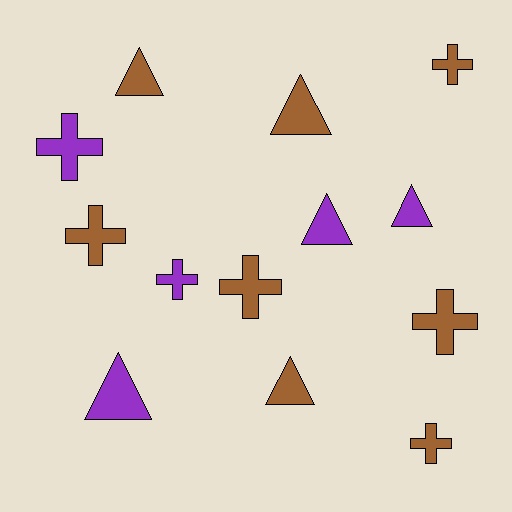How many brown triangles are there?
There are 3 brown triangles.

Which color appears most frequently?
Brown, with 8 objects.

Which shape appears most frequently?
Cross, with 7 objects.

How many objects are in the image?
There are 13 objects.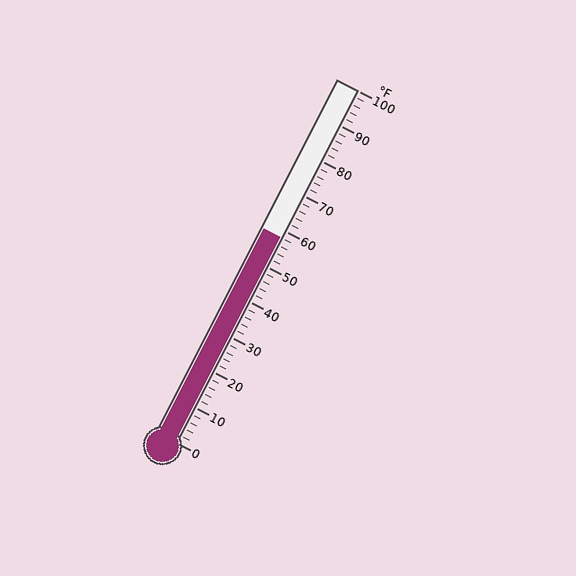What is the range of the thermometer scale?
The thermometer scale ranges from 0°F to 100°F.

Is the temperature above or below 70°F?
The temperature is below 70°F.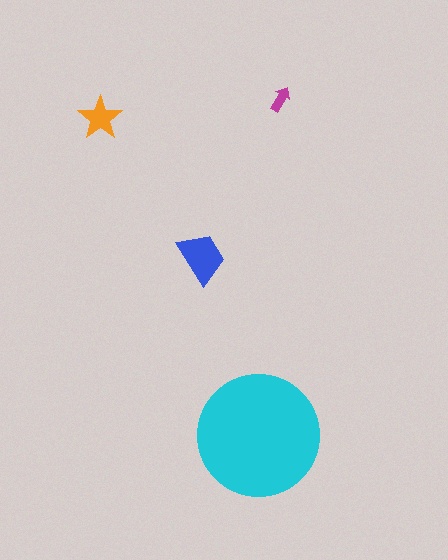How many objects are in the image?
There are 4 objects in the image.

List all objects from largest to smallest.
The cyan circle, the blue trapezoid, the orange star, the magenta arrow.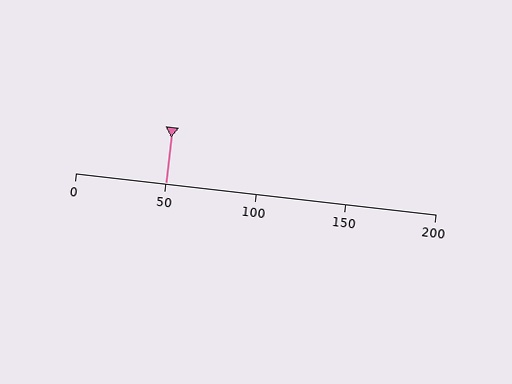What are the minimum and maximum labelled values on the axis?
The axis runs from 0 to 200.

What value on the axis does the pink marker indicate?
The marker indicates approximately 50.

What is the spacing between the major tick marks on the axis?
The major ticks are spaced 50 apart.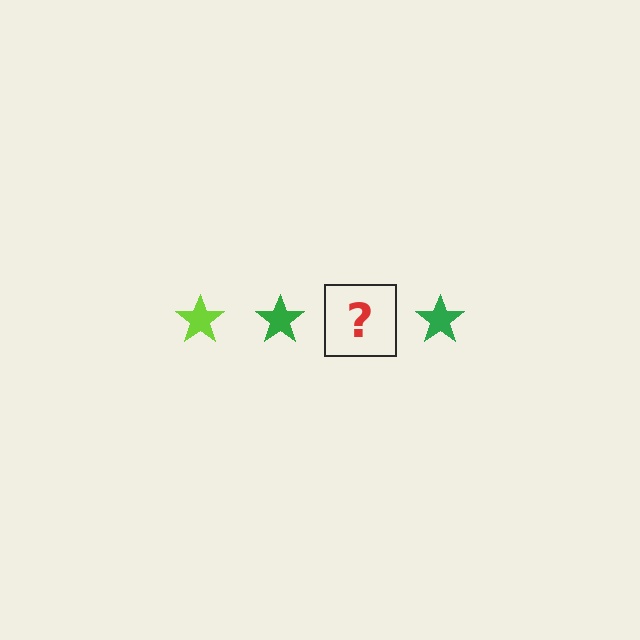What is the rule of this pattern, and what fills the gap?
The rule is that the pattern cycles through lime, green stars. The gap should be filled with a lime star.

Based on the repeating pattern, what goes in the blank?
The blank should be a lime star.